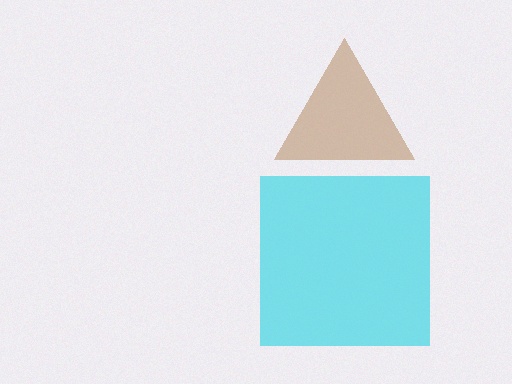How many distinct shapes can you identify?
There are 2 distinct shapes: a brown triangle, a cyan square.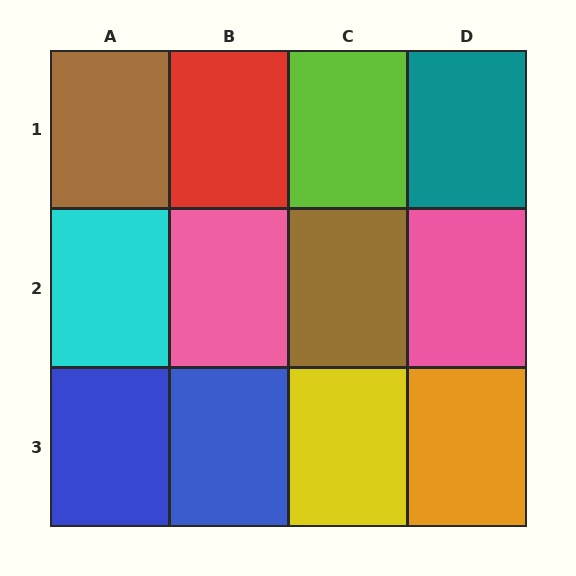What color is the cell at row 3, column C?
Yellow.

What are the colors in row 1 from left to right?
Brown, red, lime, teal.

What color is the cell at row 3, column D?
Orange.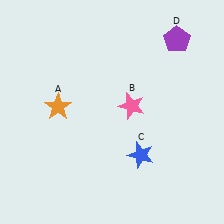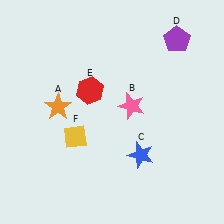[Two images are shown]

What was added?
A red hexagon (E), a yellow diamond (F) were added in Image 2.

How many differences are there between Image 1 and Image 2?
There are 2 differences between the two images.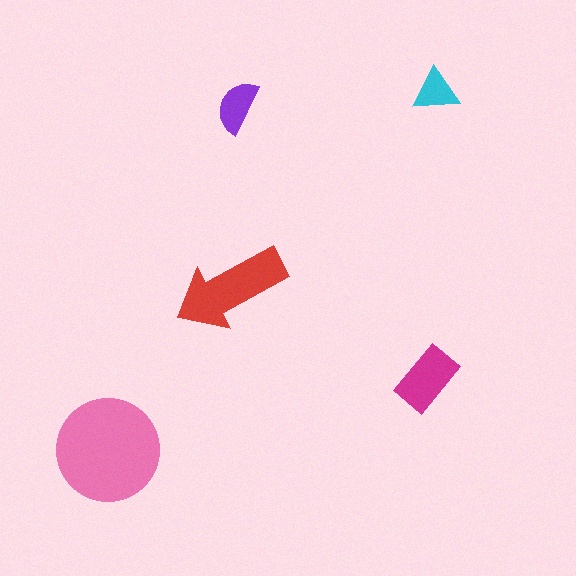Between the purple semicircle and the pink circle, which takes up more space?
The pink circle.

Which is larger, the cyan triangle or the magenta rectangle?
The magenta rectangle.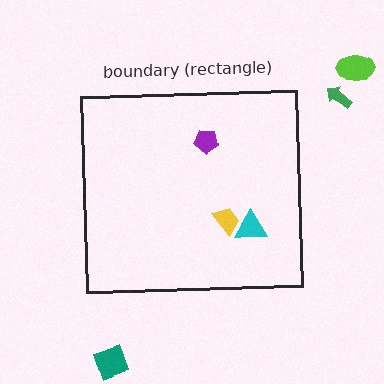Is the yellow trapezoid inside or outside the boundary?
Inside.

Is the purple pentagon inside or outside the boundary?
Inside.